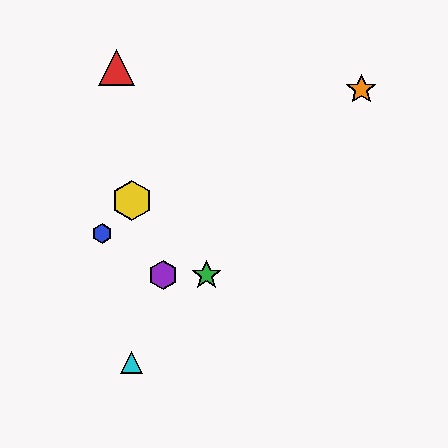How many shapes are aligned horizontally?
2 shapes (the green star, the purple hexagon) are aligned horizontally.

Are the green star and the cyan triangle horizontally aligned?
No, the green star is at y≈275 and the cyan triangle is at y≈363.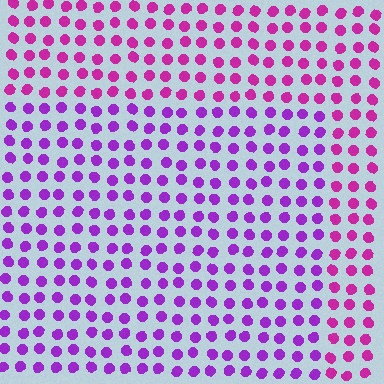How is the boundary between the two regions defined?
The boundary is defined purely by a slight shift in hue (about 31 degrees). Spacing, size, and orientation are identical on both sides.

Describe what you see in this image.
The image is filled with small magenta elements in a uniform arrangement. A rectangle-shaped region is visible where the elements are tinted to a slightly different hue, forming a subtle color boundary.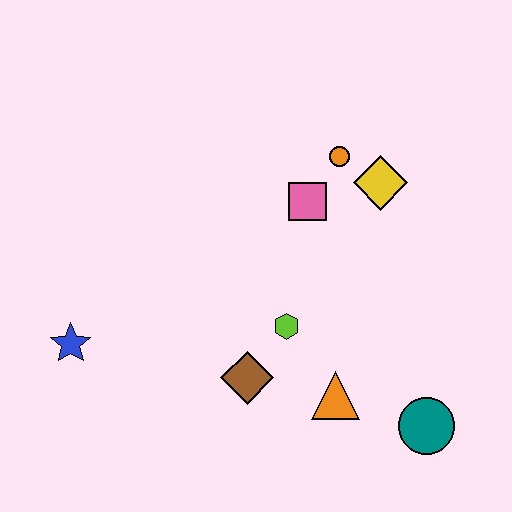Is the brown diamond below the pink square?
Yes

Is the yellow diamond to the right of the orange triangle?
Yes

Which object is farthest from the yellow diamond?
The blue star is farthest from the yellow diamond.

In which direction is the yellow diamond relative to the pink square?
The yellow diamond is to the right of the pink square.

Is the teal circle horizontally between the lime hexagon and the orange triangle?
No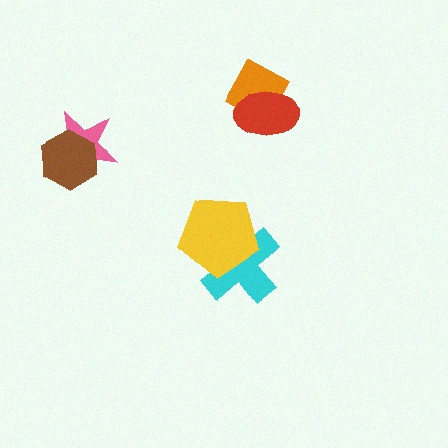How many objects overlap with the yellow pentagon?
1 object overlaps with the yellow pentagon.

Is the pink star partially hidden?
Yes, it is partially covered by another shape.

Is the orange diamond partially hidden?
Yes, it is partially covered by another shape.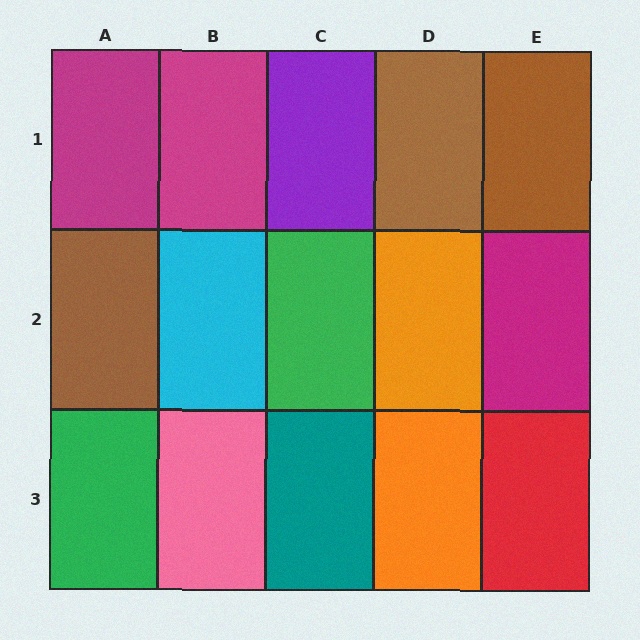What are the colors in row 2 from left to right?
Brown, cyan, green, orange, magenta.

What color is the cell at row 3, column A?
Green.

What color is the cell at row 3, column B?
Pink.